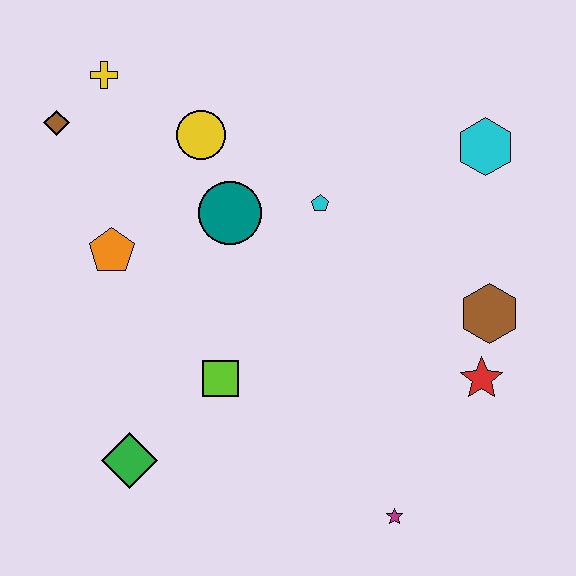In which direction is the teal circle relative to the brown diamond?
The teal circle is to the right of the brown diamond.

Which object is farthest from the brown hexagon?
The brown diamond is farthest from the brown hexagon.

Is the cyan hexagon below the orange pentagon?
No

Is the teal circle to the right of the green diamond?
Yes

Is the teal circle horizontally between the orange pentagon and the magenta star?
Yes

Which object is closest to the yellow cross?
The brown diamond is closest to the yellow cross.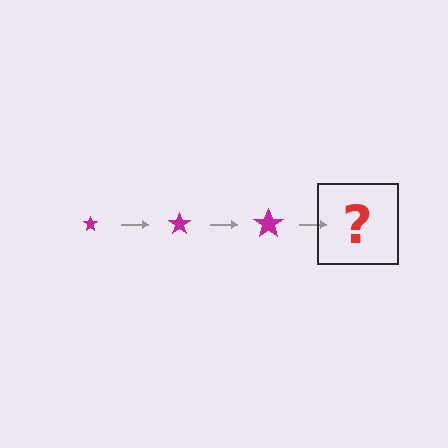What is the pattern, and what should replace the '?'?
The pattern is that the star gets progressively larger each step. The '?' should be a magenta star, larger than the previous one.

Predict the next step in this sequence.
The next step is a magenta star, larger than the previous one.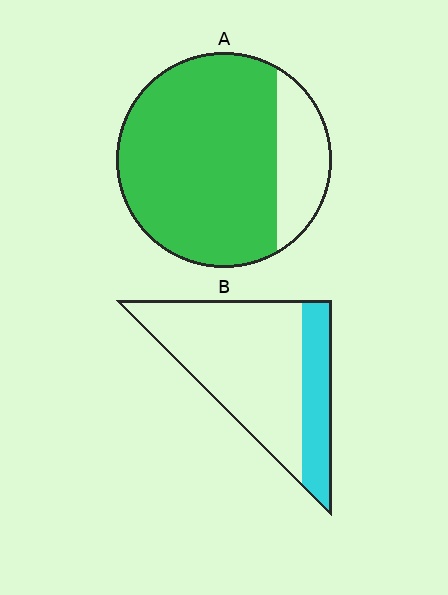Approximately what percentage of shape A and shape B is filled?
A is approximately 80% and B is approximately 25%.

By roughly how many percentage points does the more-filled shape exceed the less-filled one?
By roughly 55 percentage points (A over B).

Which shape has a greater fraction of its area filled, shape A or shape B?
Shape A.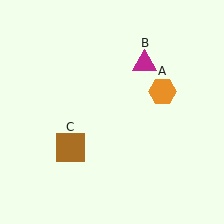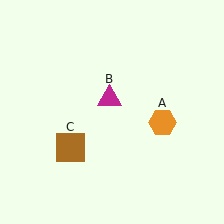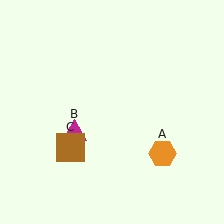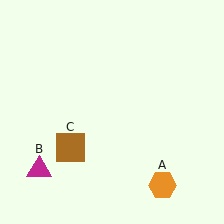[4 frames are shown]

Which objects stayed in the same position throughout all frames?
Brown square (object C) remained stationary.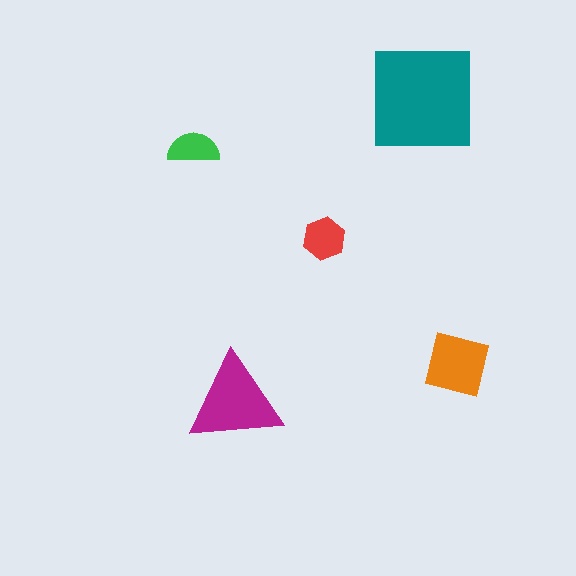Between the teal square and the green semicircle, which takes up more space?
The teal square.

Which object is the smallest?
The green semicircle.